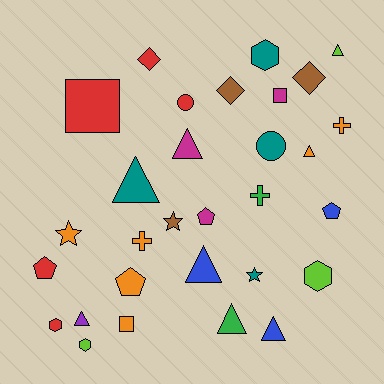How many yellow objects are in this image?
There are no yellow objects.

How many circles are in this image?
There are 2 circles.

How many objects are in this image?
There are 30 objects.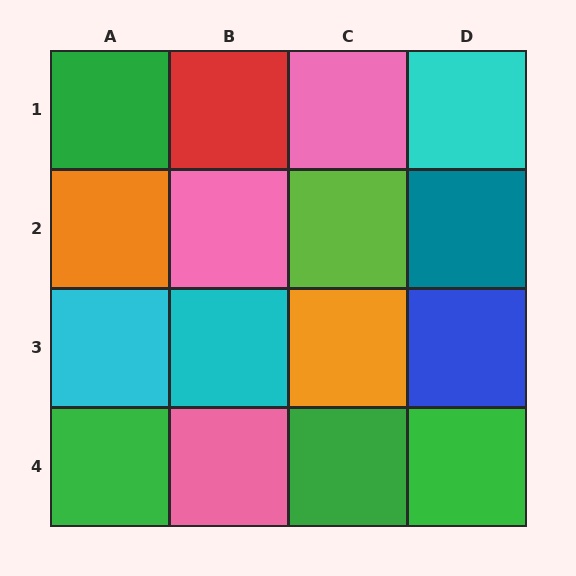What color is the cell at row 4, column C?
Green.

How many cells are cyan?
3 cells are cyan.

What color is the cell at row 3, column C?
Orange.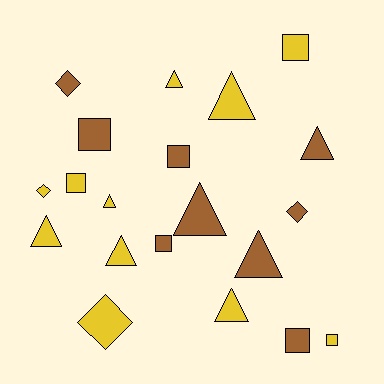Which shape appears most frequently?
Triangle, with 9 objects.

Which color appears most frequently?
Yellow, with 11 objects.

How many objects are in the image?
There are 20 objects.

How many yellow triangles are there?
There are 6 yellow triangles.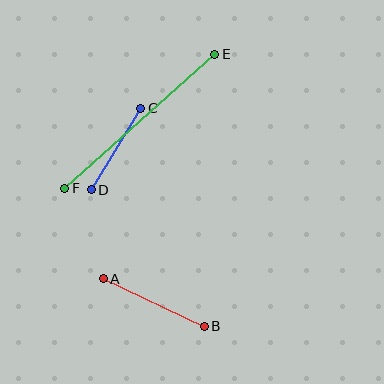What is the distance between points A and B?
The distance is approximately 111 pixels.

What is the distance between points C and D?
The distance is approximately 95 pixels.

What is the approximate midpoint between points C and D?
The midpoint is at approximately (116, 149) pixels.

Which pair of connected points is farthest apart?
Points E and F are farthest apart.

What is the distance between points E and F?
The distance is approximately 201 pixels.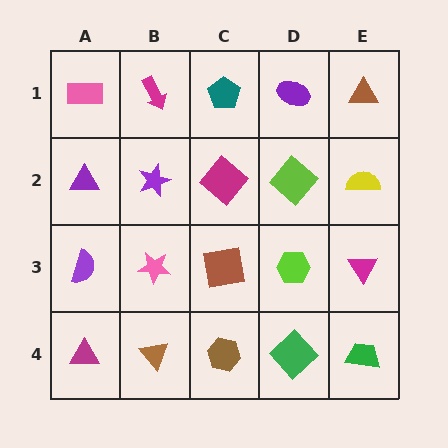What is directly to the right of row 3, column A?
A pink star.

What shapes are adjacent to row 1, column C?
A magenta diamond (row 2, column C), a magenta arrow (row 1, column B), a purple ellipse (row 1, column D).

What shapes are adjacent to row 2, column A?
A pink rectangle (row 1, column A), a purple semicircle (row 3, column A), a purple star (row 2, column B).